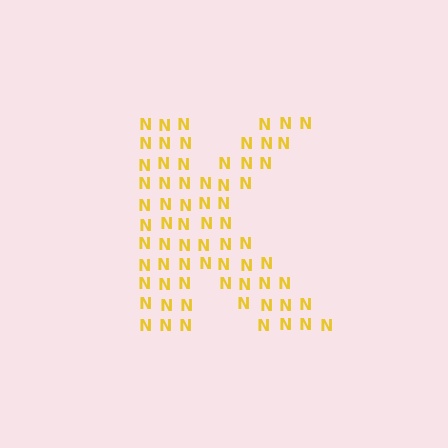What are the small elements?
The small elements are letter N's.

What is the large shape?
The large shape is the letter K.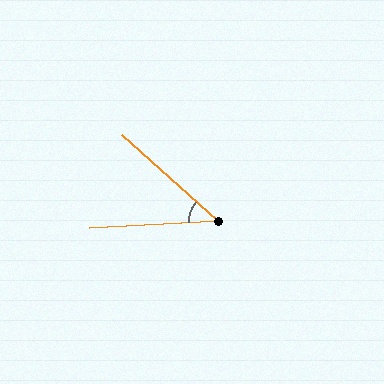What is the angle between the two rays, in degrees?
Approximately 45 degrees.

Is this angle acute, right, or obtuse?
It is acute.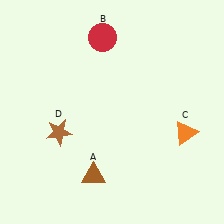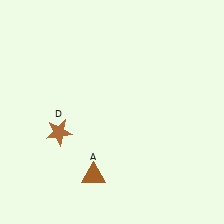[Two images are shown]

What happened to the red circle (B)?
The red circle (B) was removed in Image 2. It was in the top-left area of Image 1.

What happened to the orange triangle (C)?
The orange triangle (C) was removed in Image 2. It was in the bottom-right area of Image 1.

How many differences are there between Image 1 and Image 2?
There are 2 differences between the two images.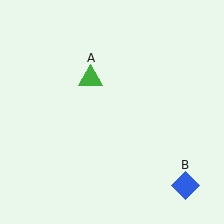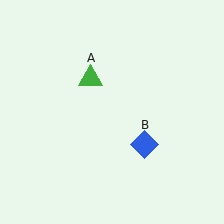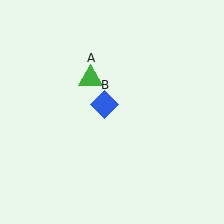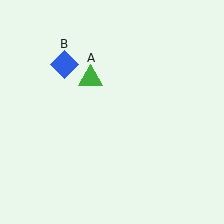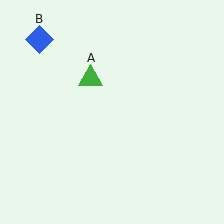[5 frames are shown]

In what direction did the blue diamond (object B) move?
The blue diamond (object B) moved up and to the left.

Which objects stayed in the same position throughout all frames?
Green triangle (object A) remained stationary.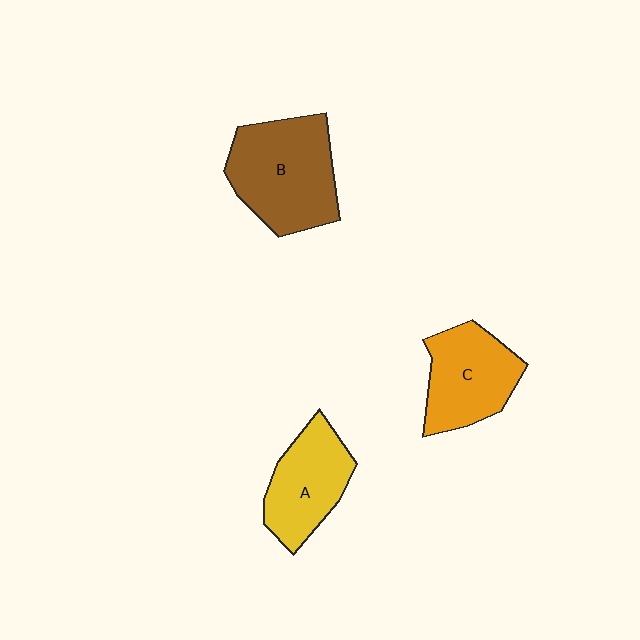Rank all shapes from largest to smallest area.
From largest to smallest: B (brown), C (orange), A (yellow).